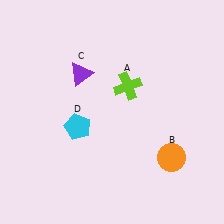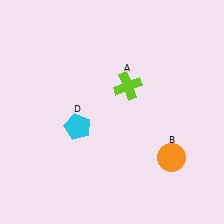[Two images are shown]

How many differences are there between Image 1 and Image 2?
There is 1 difference between the two images.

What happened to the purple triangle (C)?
The purple triangle (C) was removed in Image 2. It was in the top-left area of Image 1.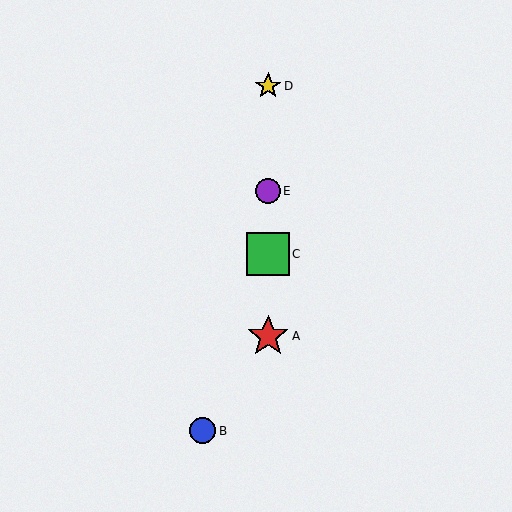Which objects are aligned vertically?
Objects A, C, D, E are aligned vertically.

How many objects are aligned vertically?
4 objects (A, C, D, E) are aligned vertically.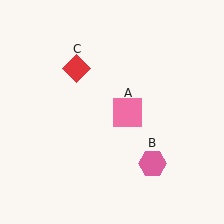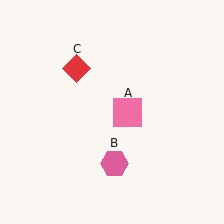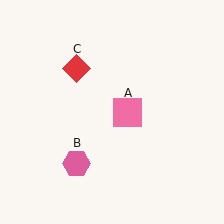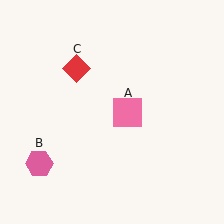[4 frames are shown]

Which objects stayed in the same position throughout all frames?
Pink square (object A) and red diamond (object C) remained stationary.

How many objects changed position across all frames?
1 object changed position: pink hexagon (object B).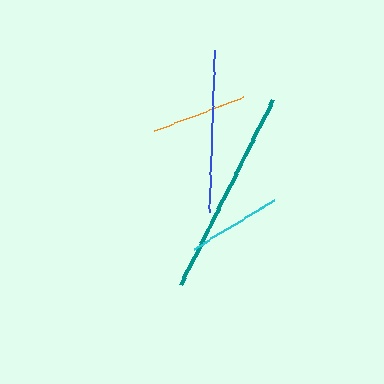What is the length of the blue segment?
The blue segment is approximately 162 pixels long.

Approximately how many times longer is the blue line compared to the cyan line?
The blue line is approximately 1.7 times the length of the cyan line.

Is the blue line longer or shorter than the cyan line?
The blue line is longer than the cyan line.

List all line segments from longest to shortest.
From longest to shortest: teal, blue, orange, cyan.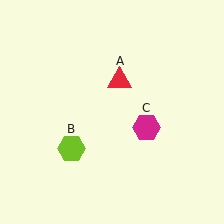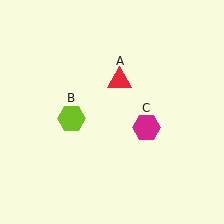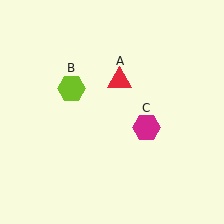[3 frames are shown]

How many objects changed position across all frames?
1 object changed position: lime hexagon (object B).